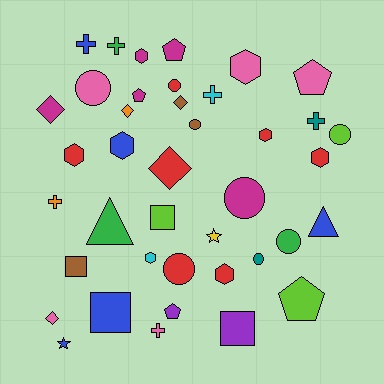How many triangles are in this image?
There are 2 triangles.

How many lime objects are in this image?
There are 3 lime objects.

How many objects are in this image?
There are 40 objects.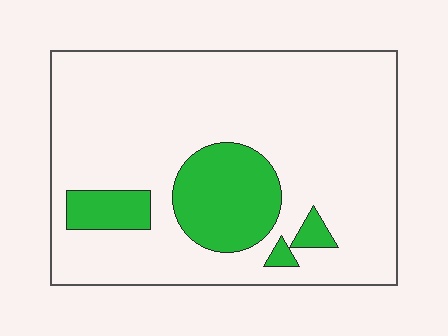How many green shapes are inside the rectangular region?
4.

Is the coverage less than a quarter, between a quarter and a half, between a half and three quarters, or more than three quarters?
Less than a quarter.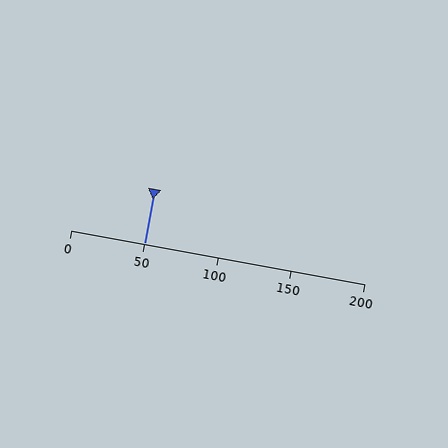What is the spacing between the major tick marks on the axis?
The major ticks are spaced 50 apart.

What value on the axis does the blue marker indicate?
The marker indicates approximately 50.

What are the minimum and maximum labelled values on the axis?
The axis runs from 0 to 200.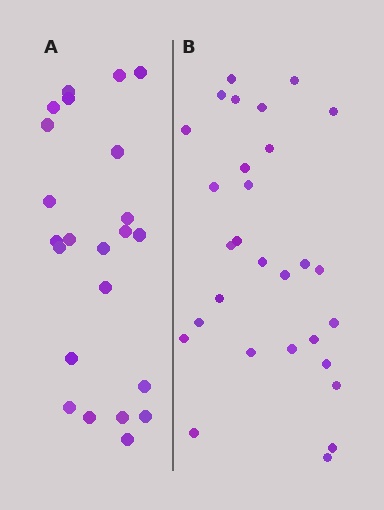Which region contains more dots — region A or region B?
Region B (the right region) has more dots.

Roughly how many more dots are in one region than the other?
Region B has about 6 more dots than region A.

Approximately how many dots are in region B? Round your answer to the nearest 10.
About 30 dots. (The exact count is 29, which rounds to 30.)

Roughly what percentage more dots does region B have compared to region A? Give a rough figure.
About 25% more.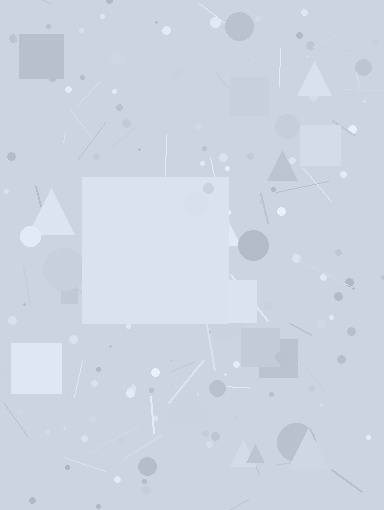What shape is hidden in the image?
A square is hidden in the image.